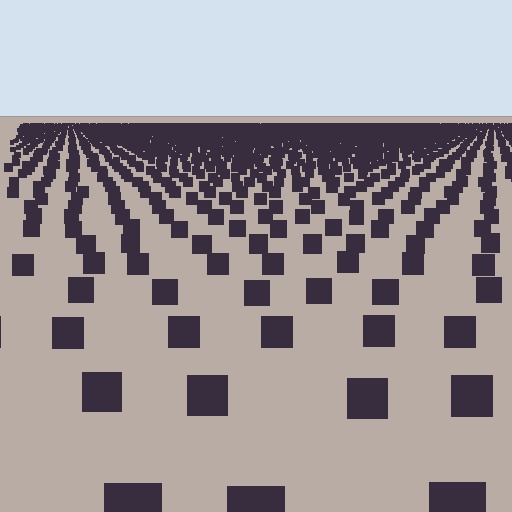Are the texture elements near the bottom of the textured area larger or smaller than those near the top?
Larger. Near the bottom, elements are closer to the viewer and appear at a bigger on-screen size.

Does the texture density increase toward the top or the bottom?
Density increases toward the top.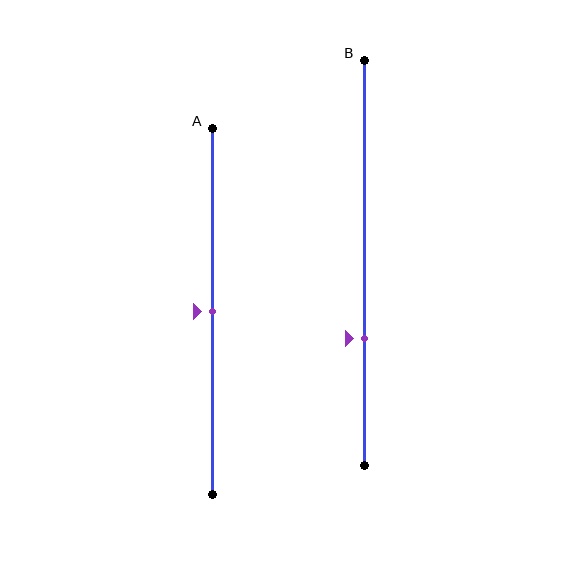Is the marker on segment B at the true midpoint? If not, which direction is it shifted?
No, the marker on segment B is shifted downward by about 19% of the segment length.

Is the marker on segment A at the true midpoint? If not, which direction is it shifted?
Yes, the marker on segment A is at the true midpoint.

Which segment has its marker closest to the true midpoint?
Segment A has its marker closest to the true midpoint.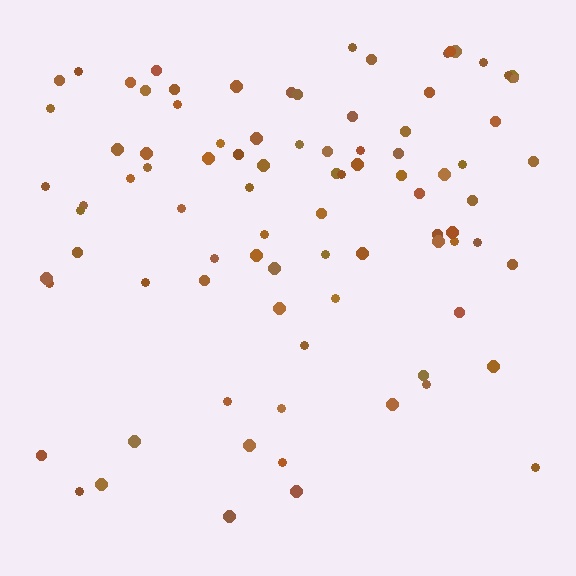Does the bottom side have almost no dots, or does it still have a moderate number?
Still a moderate number, just noticeably fewer than the top.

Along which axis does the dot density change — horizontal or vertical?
Vertical.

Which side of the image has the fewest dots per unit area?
The bottom.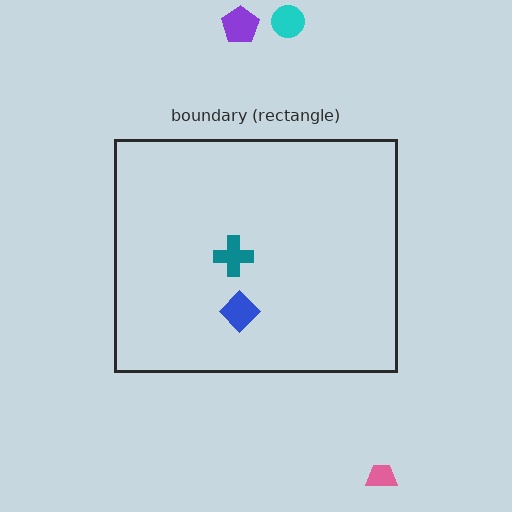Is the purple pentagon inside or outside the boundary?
Outside.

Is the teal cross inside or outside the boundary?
Inside.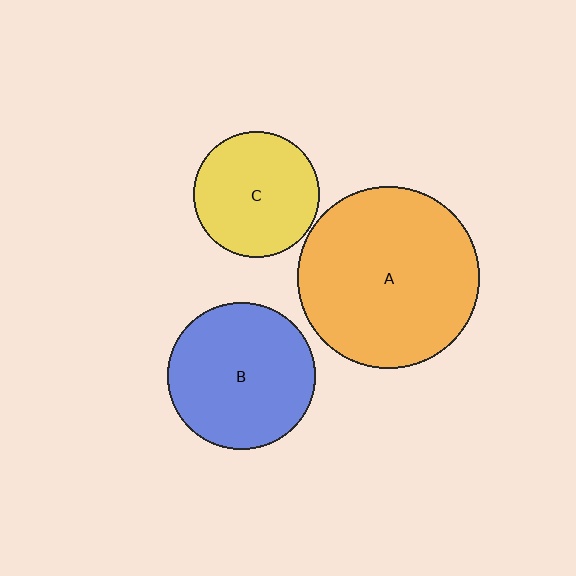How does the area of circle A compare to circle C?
Approximately 2.1 times.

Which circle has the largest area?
Circle A (orange).